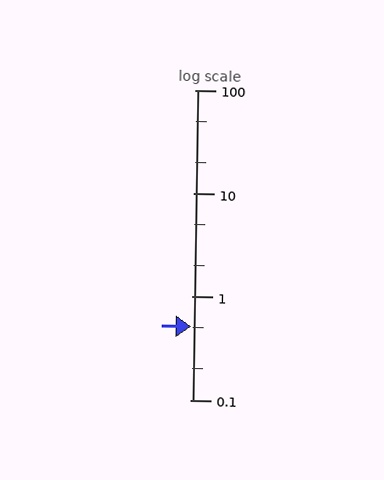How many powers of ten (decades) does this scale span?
The scale spans 3 decades, from 0.1 to 100.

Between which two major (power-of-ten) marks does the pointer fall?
The pointer is between 0.1 and 1.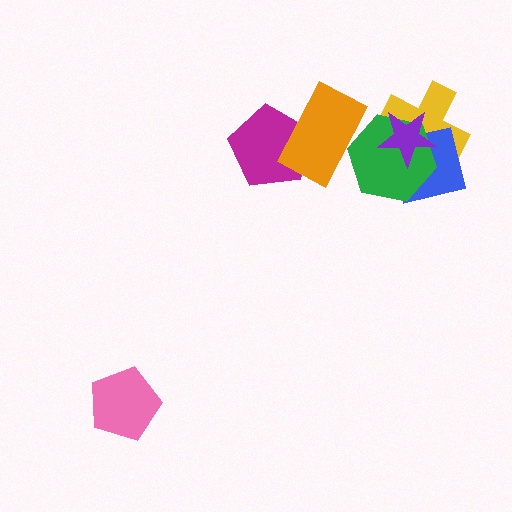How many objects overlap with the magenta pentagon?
1 object overlaps with the magenta pentagon.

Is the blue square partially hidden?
Yes, it is partially covered by another shape.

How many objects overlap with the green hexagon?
4 objects overlap with the green hexagon.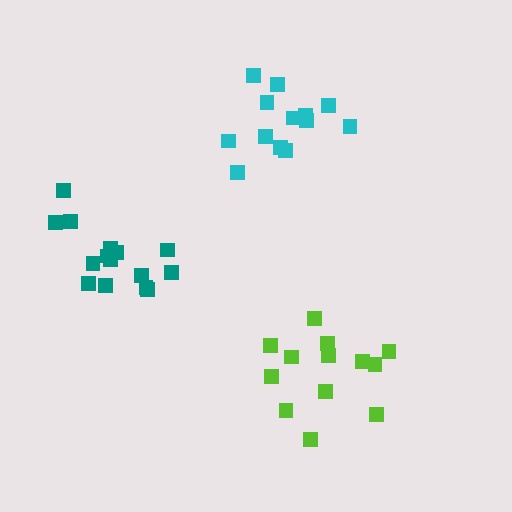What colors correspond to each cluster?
The clusters are colored: lime, teal, cyan.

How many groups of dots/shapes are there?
There are 3 groups.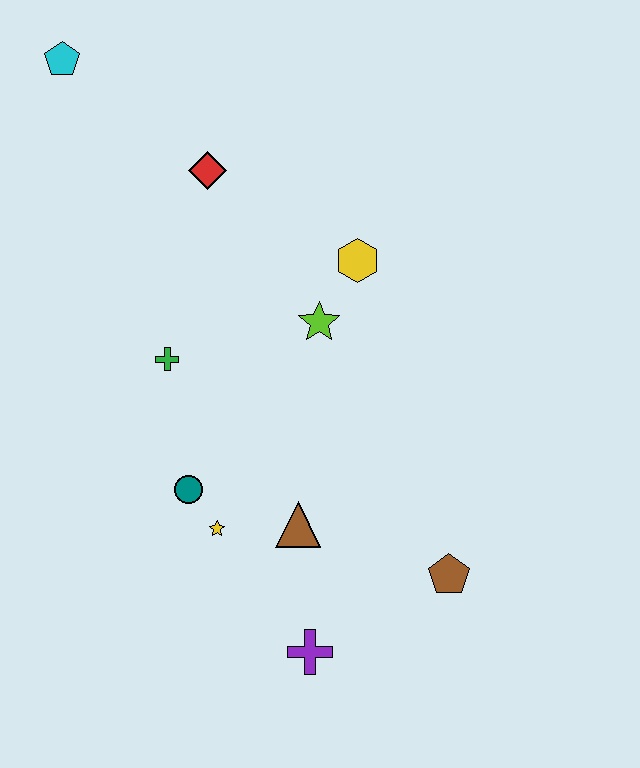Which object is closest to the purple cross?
The brown triangle is closest to the purple cross.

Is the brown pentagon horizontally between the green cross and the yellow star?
No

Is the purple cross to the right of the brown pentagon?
No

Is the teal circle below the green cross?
Yes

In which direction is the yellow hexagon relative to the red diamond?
The yellow hexagon is to the right of the red diamond.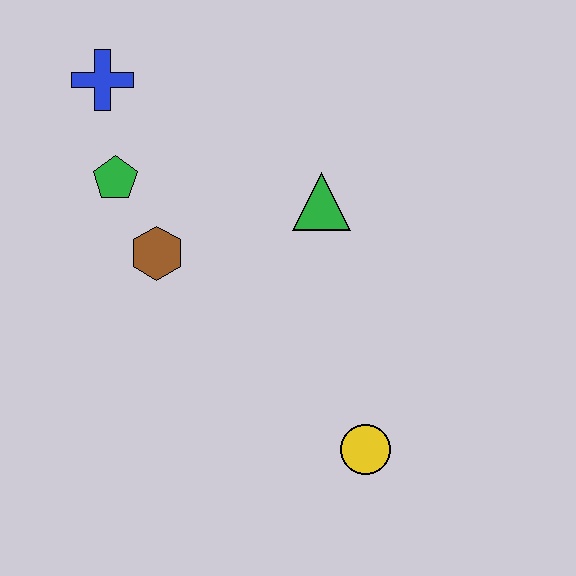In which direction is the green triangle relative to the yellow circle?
The green triangle is above the yellow circle.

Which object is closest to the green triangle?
The brown hexagon is closest to the green triangle.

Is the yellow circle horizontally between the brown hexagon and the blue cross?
No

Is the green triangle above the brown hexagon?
Yes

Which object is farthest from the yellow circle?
The blue cross is farthest from the yellow circle.